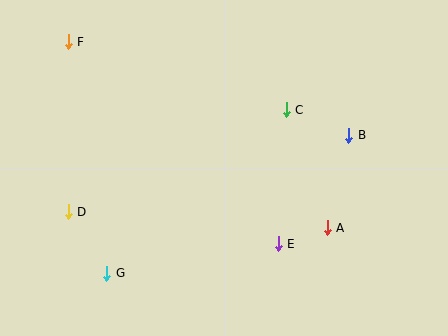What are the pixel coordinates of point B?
Point B is at (349, 135).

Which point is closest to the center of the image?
Point C at (286, 110) is closest to the center.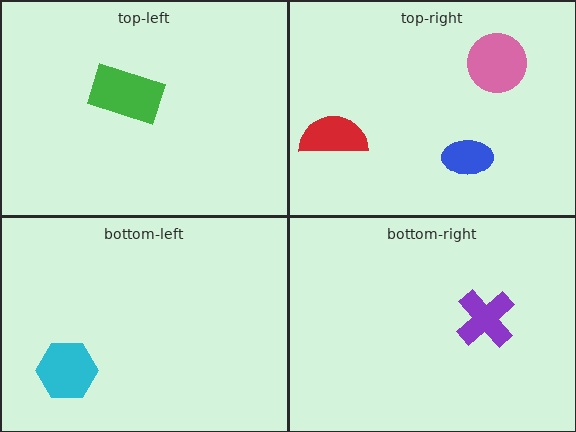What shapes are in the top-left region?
The green rectangle.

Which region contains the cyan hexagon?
The bottom-left region.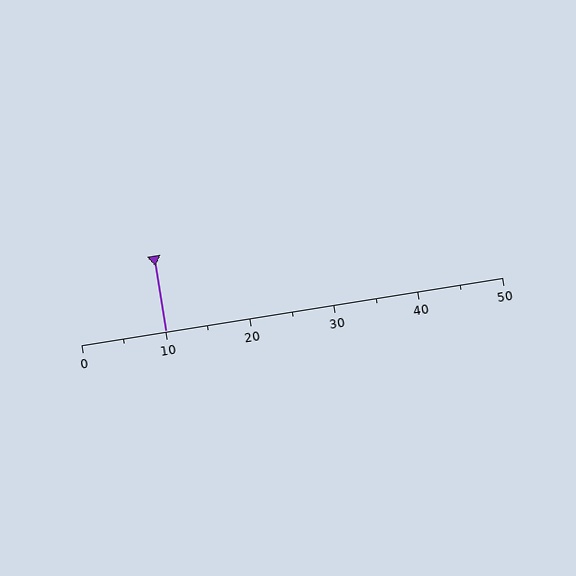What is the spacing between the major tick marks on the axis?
The major ticks are spaced 10 apart.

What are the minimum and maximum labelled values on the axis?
The axis runs from 0 to 50.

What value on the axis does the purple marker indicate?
The marker indicates approximately 10.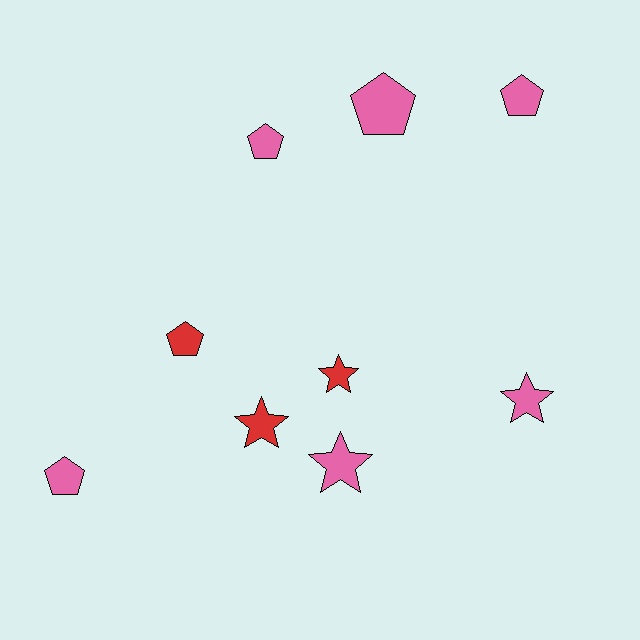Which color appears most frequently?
Pink, with 6 objects.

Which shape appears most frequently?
Pentagon, with 5 objects.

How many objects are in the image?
There are 9 objects.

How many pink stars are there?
There are 2 pink stars.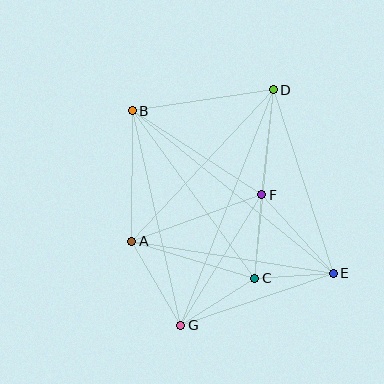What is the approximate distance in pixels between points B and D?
The distance between B and D is approximately 143 pixels.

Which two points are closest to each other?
Points C and E are closest to each other.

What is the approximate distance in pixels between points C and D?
The distance between C and D is approximately 189 pixels.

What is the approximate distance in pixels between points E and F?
The distance between E and F is approximately 106 pixels.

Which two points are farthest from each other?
Points B and E are farthest from each other.